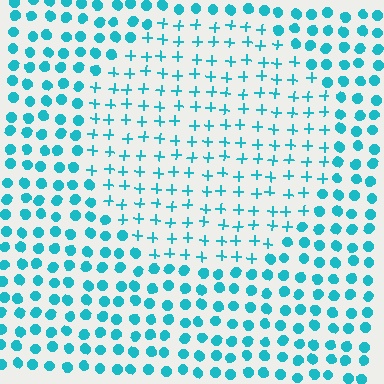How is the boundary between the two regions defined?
The boundary is defined by a change in element shape: plus signs inside vs. circles outside. All elements share the same color and spacing.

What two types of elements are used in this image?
The image uses plus signs inside the circle region and circles outside it.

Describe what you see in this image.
The image is filled with small cyan elements arranged in a uniform grid. A circle-shaped region contains plus signs, while the surrounding area contains circles. The boundary is defined purely by the change in element shape.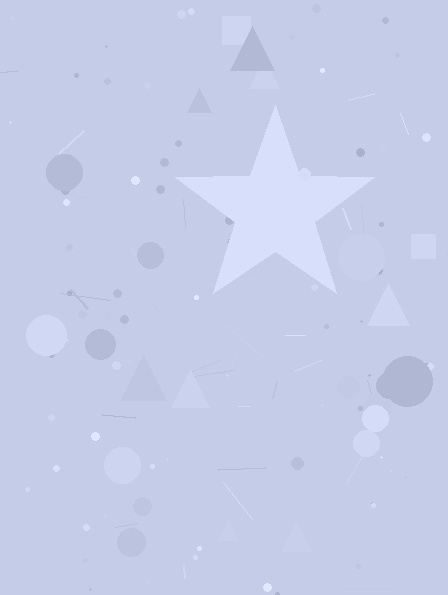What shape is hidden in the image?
A star is hidden in the image.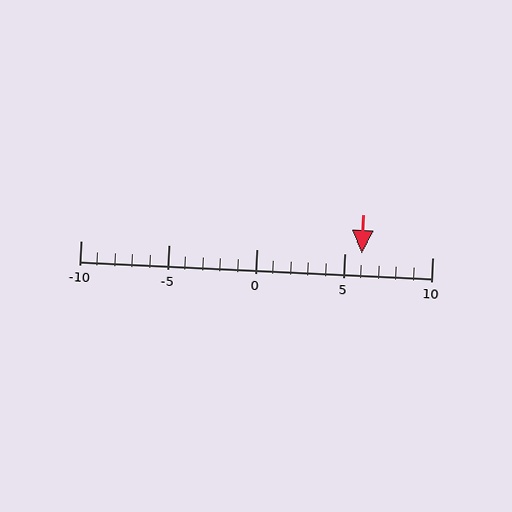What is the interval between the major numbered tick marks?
The major tick marks are spaced 5 units apart.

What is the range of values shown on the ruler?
The ruler shows values from -10 to 10.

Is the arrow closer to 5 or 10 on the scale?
The arrow is closer to 5.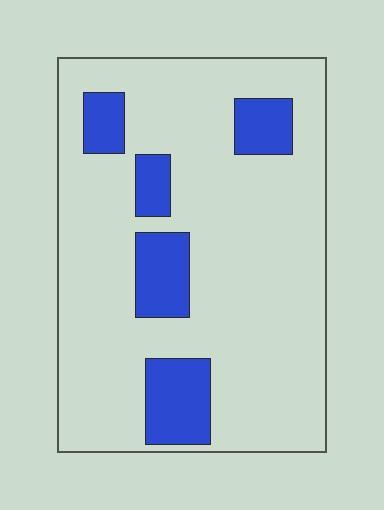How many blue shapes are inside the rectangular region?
5.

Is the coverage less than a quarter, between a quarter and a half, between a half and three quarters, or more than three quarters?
Less than a quarter.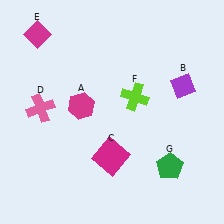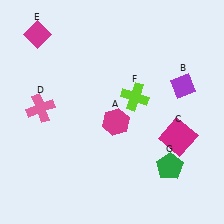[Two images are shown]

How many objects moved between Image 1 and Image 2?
2 objects moved between the two images.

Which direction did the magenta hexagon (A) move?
The magenta hexagon (A) moved right.